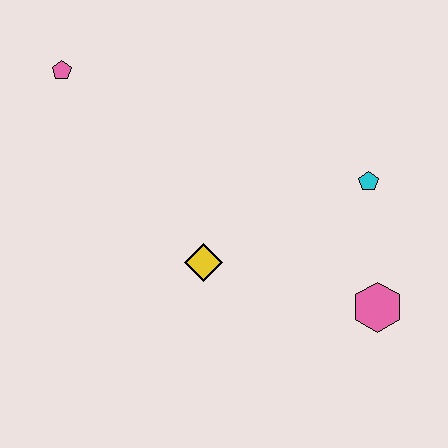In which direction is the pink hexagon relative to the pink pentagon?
The pink hexagon is to the right of the pink pentagon.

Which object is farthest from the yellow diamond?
The pink pentagon is farthest from the yellow diamond.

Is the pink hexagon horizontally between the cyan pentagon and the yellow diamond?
No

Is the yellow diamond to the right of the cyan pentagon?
No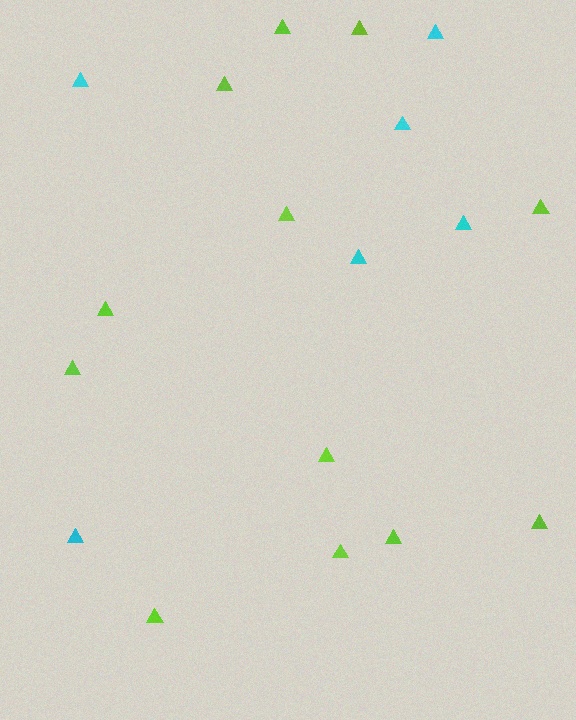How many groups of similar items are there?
There are 2 groups: one group of lime triangles (12) and one group of cyan triangles (6).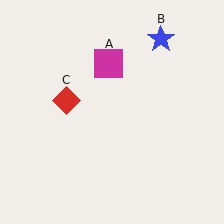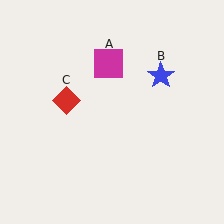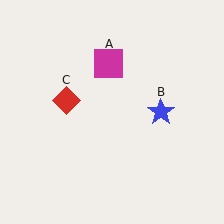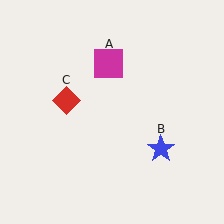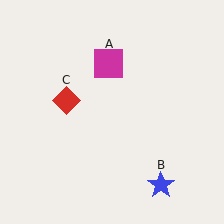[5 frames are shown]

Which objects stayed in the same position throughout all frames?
Magenta square (object A) and red diamond (object C) remained stationary.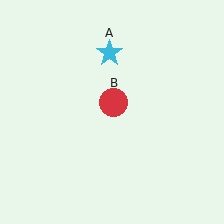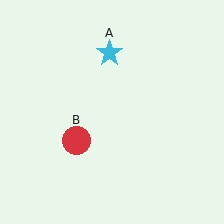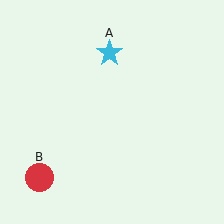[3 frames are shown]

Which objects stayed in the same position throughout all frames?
Cyan star (object A) remained stationary.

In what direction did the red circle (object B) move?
The red circle (object B) moved down and to the left.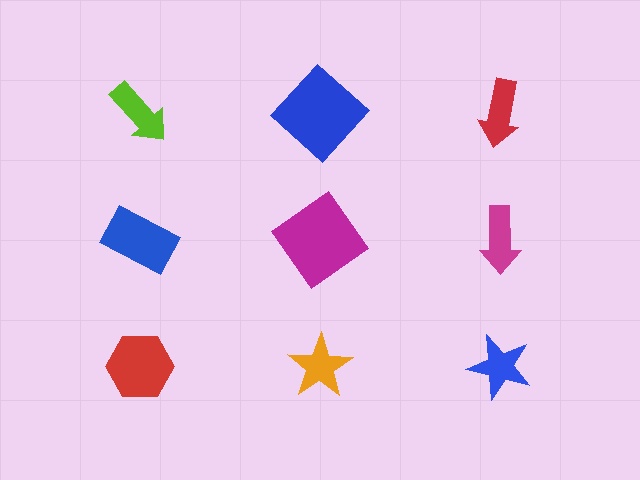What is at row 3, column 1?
A red hexagon.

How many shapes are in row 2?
3 shapes.